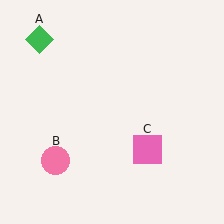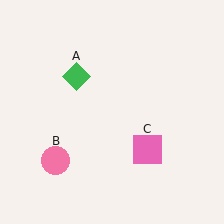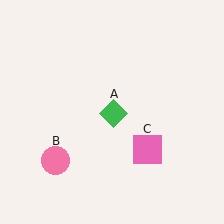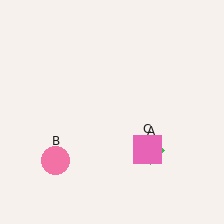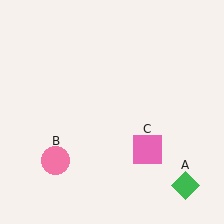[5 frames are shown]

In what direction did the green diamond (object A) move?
The green diamond (object A) moved down and to the right.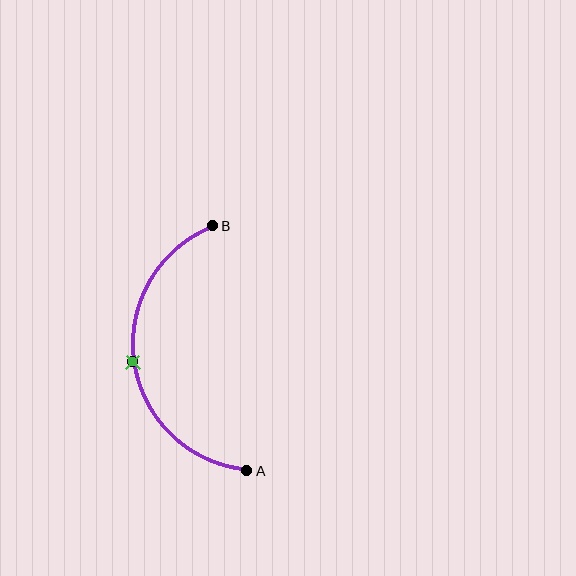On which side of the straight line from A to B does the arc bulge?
The arc bulges to the left of the straight line connecting A and B.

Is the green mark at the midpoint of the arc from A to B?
Yes. The green mark lies on the arc at equal arc-length from both A and B — it is the arc midpoint.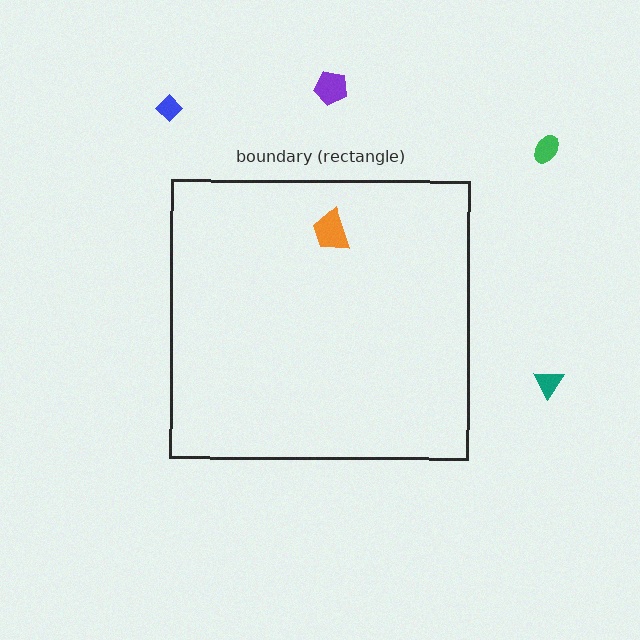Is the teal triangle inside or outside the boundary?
Outside.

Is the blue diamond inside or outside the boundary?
Outside.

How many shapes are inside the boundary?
1 inside, 4 outside.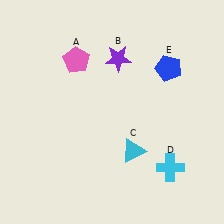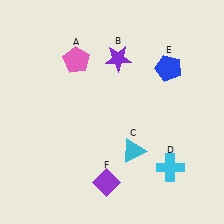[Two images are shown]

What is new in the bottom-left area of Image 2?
A purple diamond (F) was added in the bottom-left area of Image 2.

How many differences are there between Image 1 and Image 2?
There is 1 difference between the two images.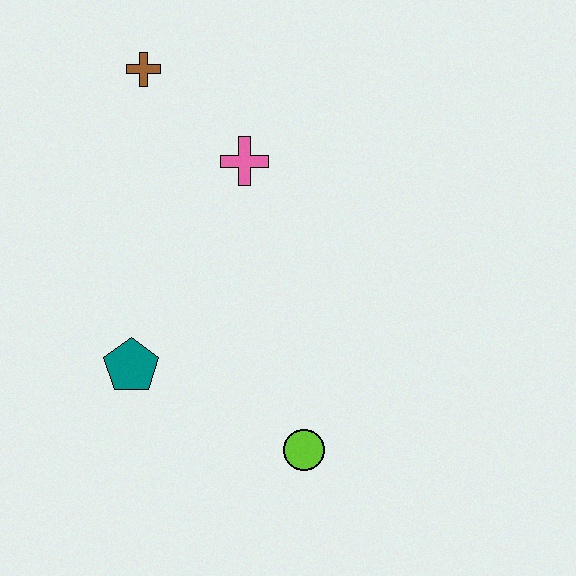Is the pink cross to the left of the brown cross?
No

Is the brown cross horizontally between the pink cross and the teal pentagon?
Yes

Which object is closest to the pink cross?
The brown cross is closest to the pink cross.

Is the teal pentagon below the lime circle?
No